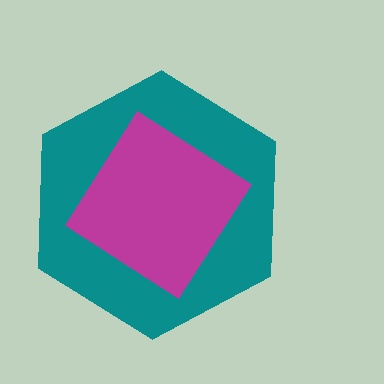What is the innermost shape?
The magenta diamond.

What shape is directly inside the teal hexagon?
The magenta diamond.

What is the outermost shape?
The teal hexagon.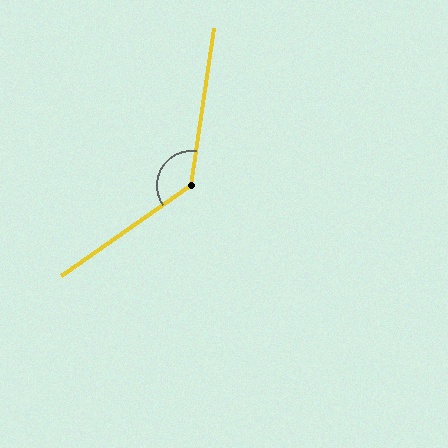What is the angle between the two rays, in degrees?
Approximately 133 degrees.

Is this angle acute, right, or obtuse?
It is obtuse.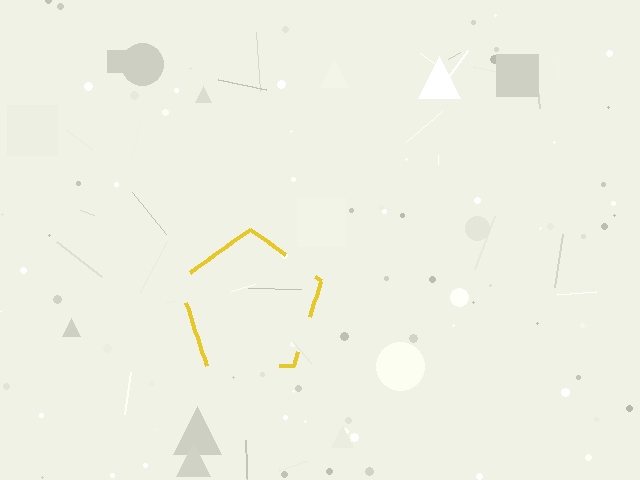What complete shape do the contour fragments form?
The contour fragments form a pentagon.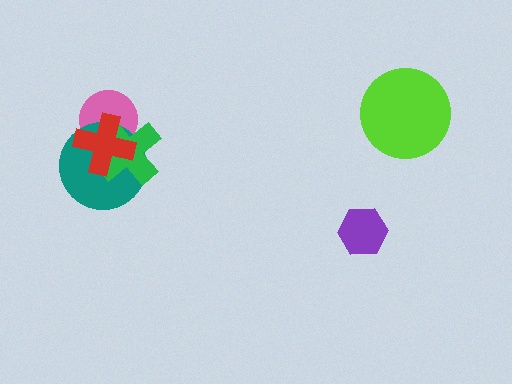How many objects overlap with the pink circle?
3 objects overlap with the pink circle.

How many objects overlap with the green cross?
3 objects overlap with the green cross.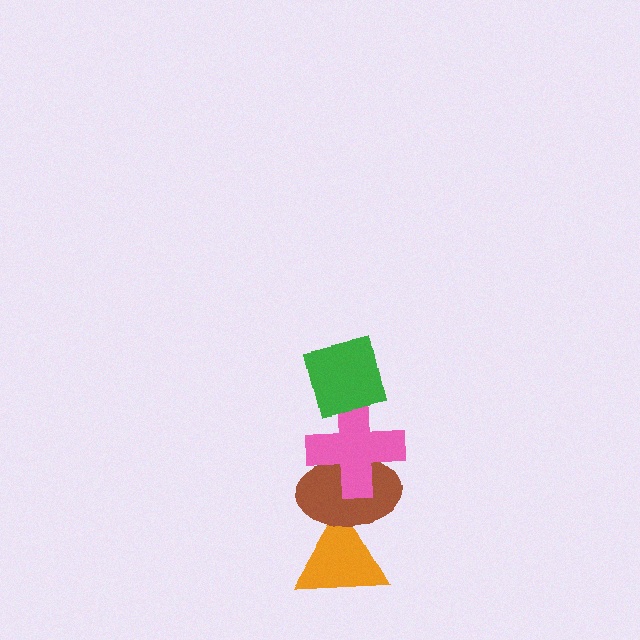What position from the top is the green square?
The green square is 1st from the top.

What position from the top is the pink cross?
The pink cross is 2nd from the top.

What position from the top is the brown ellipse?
The brown ellipse is 3rd from the top.